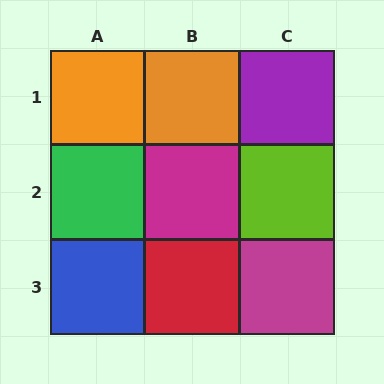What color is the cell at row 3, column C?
Magenta.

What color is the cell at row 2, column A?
Green.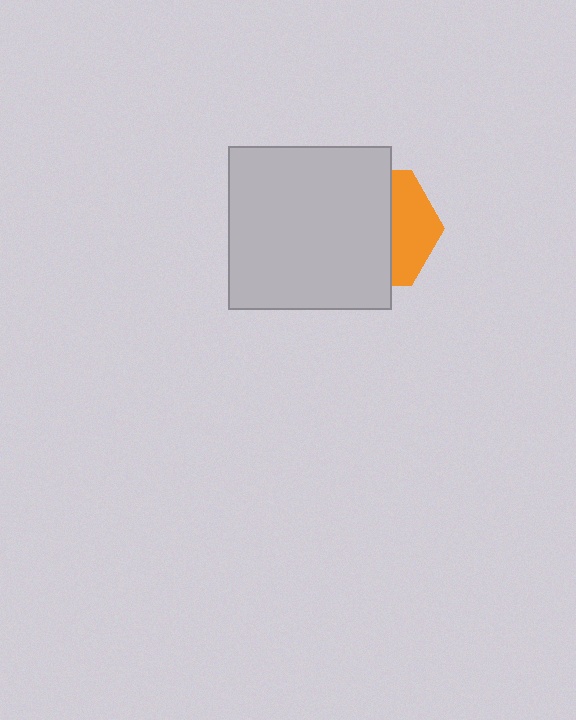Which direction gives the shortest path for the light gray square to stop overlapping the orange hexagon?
Moving left gives the shortest separation.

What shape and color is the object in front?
The object in front is a light gray square.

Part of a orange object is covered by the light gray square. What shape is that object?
It is a hexagon.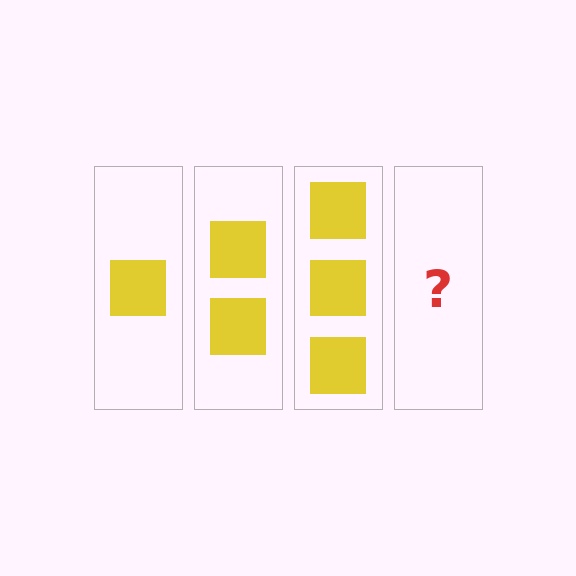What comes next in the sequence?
The next element should be 4 squares.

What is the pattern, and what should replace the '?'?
The pattern is that each step adds one more square. The '?' should be 4 squares.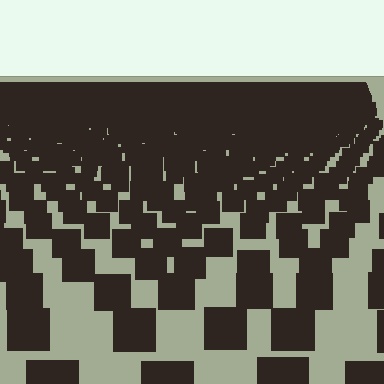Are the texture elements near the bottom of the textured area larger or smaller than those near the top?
Larger. Near the bottom, elements are closer to the viewer and appear at a bigger on-screen size.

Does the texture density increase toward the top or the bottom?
Density increases toward the top.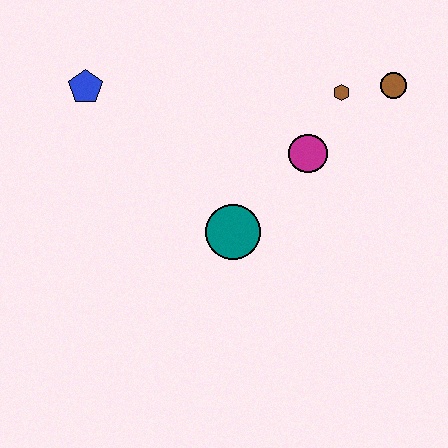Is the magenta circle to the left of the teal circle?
No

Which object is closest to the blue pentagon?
The teal circle is closest to the blue pentagon.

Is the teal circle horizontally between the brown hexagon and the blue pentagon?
Yes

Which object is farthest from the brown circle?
The blue pentagon is farthest from the brown circle.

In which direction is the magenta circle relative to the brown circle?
The magenta circle is to the left of the brown circle.